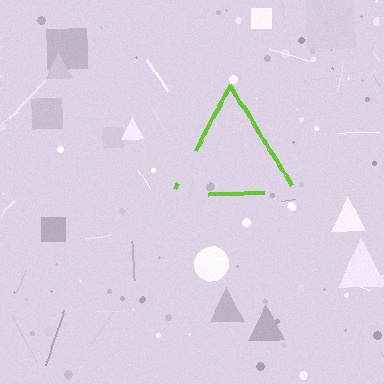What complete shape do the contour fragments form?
The contour fragments form a triangle.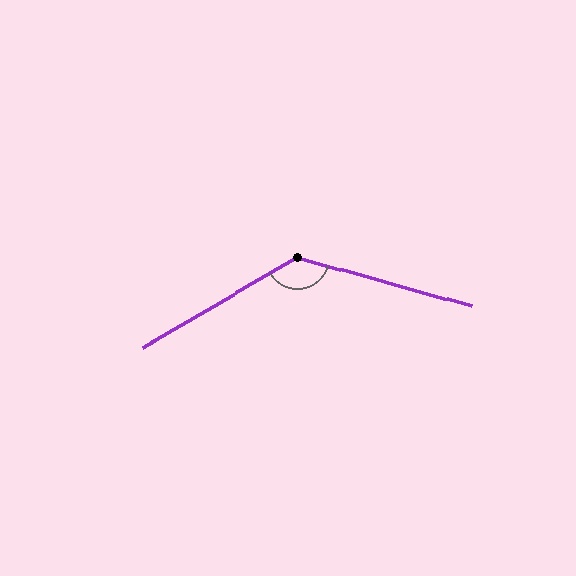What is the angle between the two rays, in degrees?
Approximately 134 degrees.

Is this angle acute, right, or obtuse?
It is obtuse.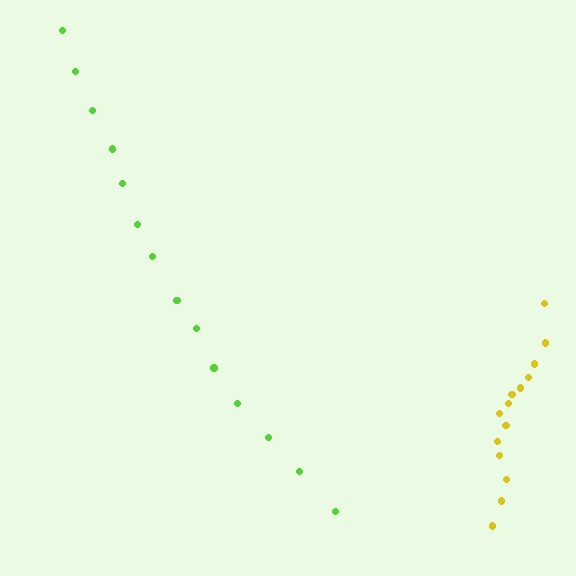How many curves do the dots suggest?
There are 2 distinct paths.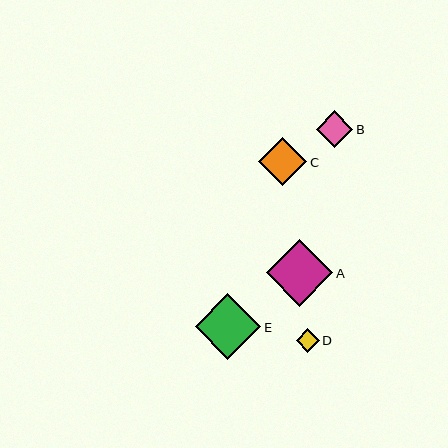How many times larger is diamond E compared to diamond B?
Diamond E is approximately 1.8 times the size of diamond B.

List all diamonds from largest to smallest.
From largest to smallest: A, E, C, B, D.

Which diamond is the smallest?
Diamond D is the smallest with a size of approximately 23 pixels.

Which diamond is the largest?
Diamond A is the largest with a size of approximately 66 pixels.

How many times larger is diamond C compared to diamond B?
Diamond C is approximately 1.3 times the size of diamond B.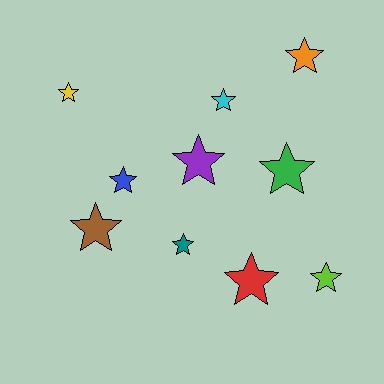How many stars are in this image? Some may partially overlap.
There are 10 stars.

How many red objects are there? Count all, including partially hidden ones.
There is 1 red object.